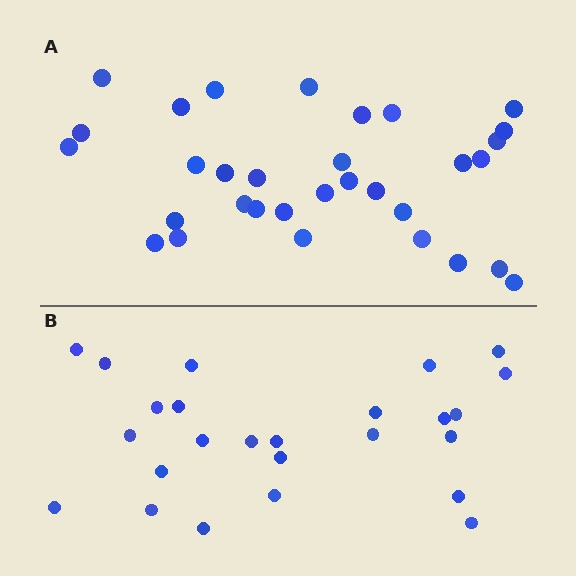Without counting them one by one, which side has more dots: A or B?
Region A (the top region) has more dots.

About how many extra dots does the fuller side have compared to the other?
Region A has roughly 8 or so more dots than region B.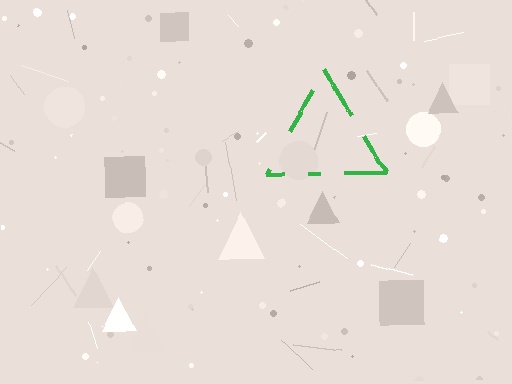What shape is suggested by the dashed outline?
The dashed outline suggests a triangle.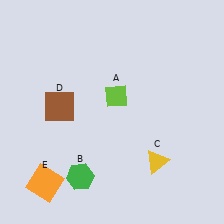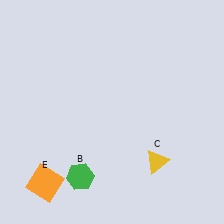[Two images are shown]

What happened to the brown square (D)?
The brown square (D) was removed in Image 2. It was in the top-left area of Image 1.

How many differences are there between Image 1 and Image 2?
There are 2 differences between the two images.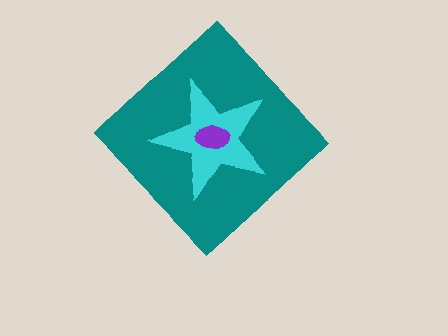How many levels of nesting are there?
3.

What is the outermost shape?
The teal diamond.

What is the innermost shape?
The purple ellipse.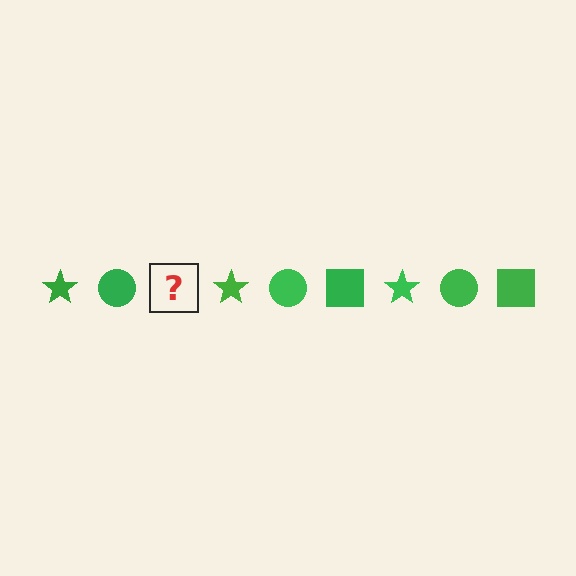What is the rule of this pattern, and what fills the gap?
The rule is that the pattern cycles through star, circle, square shapes in green. The gap should be filled with a green square.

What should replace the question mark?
The question mark should be replaced with a green square.